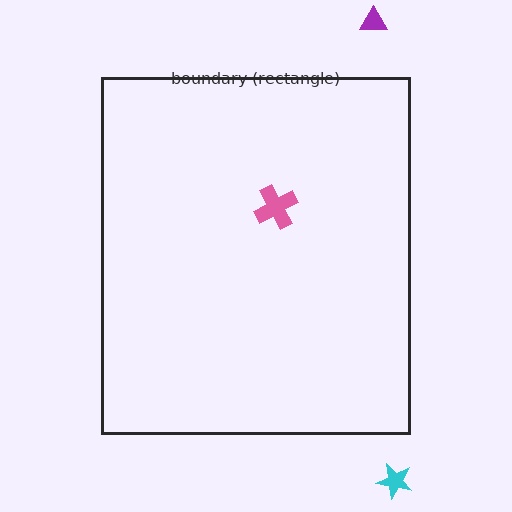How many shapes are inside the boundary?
1 inside, 2 outside.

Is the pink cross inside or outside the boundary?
Inside.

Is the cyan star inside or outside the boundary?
Outside.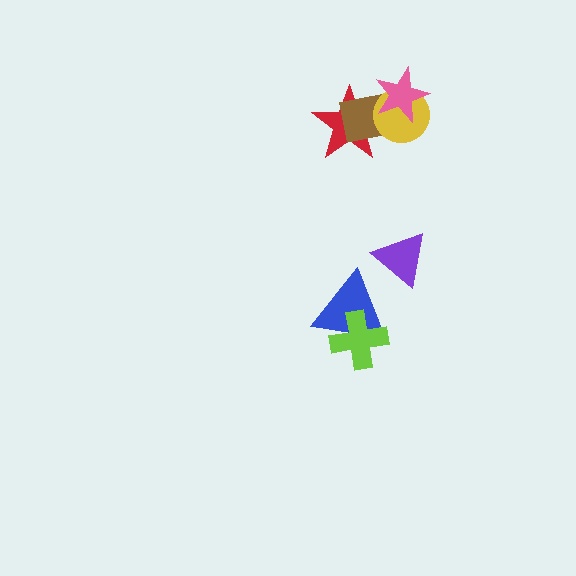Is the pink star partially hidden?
No, no other shape covers it.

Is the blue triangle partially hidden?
Yes, it is partially covered by another shape.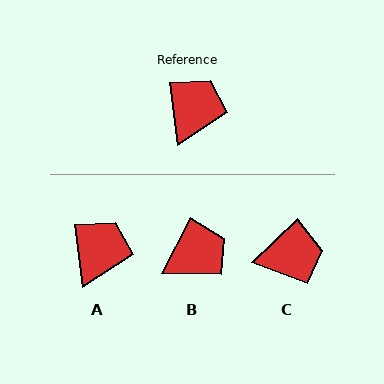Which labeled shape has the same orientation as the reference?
A.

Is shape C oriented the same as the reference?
No, it is off by about 53 degrees.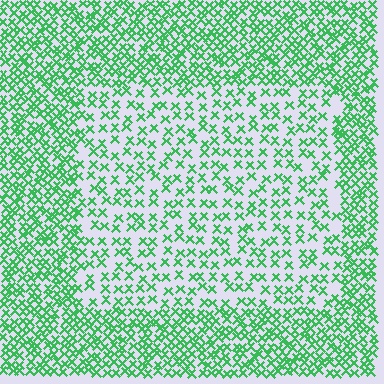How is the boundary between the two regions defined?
The boundary is defined by a change in element density (approximately 2.1x ratio). All elements are the same color, size, and shape.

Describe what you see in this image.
The image contains small green elements arranged at two different densities. A rectangle-shaped region is visible where the elements are less densely packed than the surrounding area.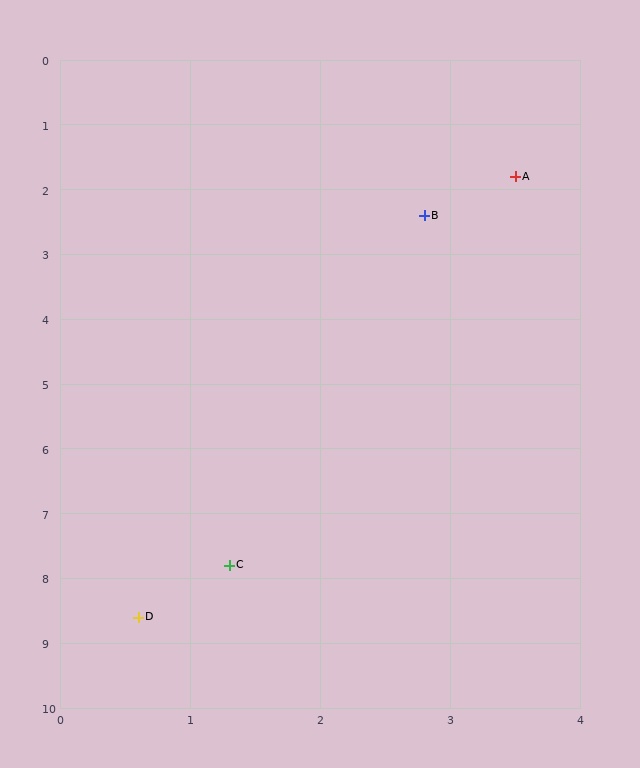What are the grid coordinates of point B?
Point B is at approximately (2.8, 2.4).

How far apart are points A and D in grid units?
Points A and D are about 7.4 grid units apart.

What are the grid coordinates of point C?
Point C is at approximately (1.3, 7.8).